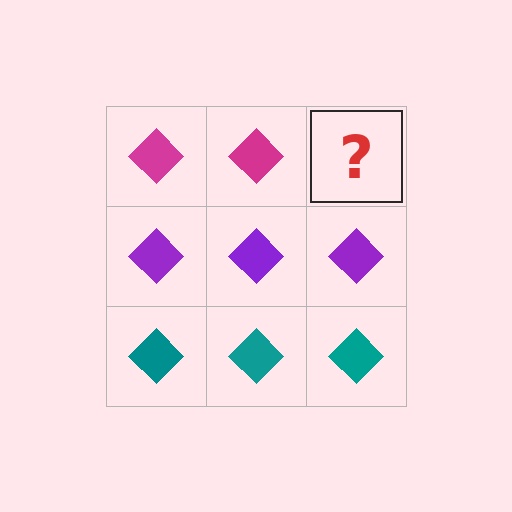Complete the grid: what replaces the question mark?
The question mark should be replaced with a magenta diamond.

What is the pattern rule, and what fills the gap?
The rule is that each row has a consistent color. The gap should be filled with a magenta diamond.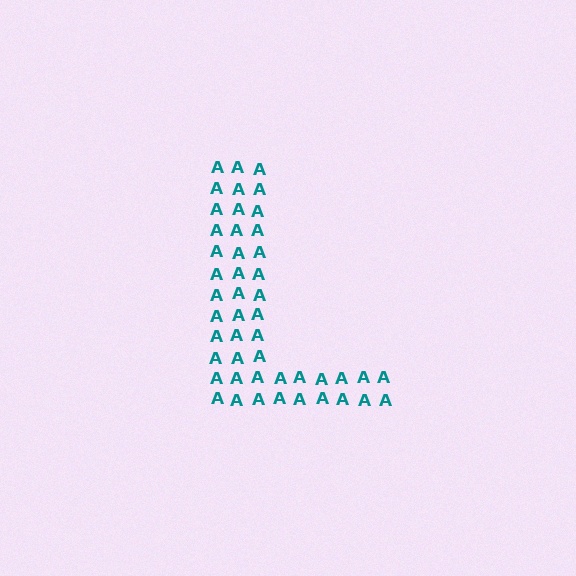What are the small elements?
The small elements are letter A's.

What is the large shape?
The large shape is the letter L.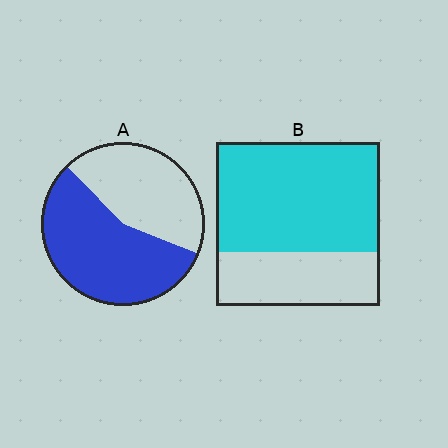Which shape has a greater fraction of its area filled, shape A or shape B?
Shape B.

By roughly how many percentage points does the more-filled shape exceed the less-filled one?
By roughly 10 percentage points (B over A).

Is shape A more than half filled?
Yes.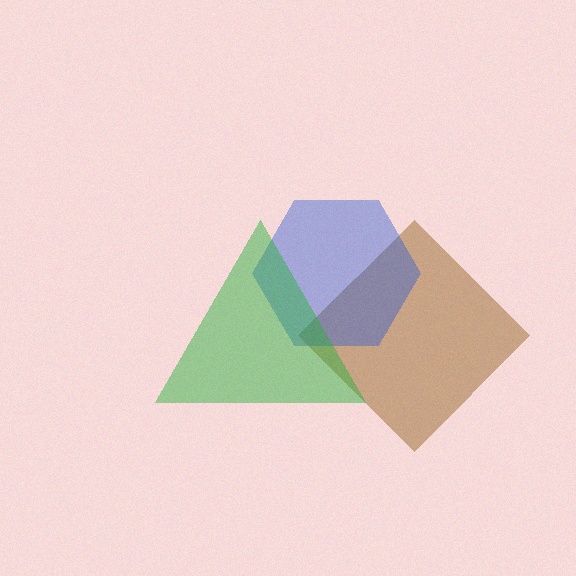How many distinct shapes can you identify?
There are 3 distinct shapes: a brown diamond, a blue hexagon, a green triangle.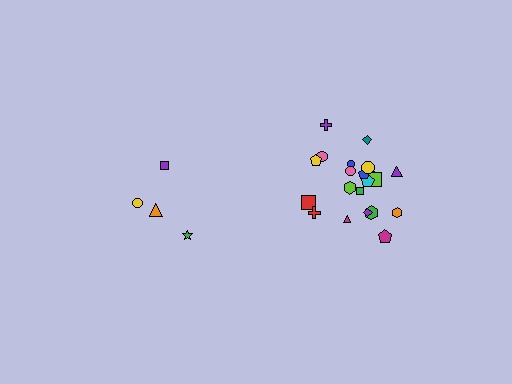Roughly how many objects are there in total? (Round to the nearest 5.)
Roughly 25 objects in total.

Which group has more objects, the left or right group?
The right group.